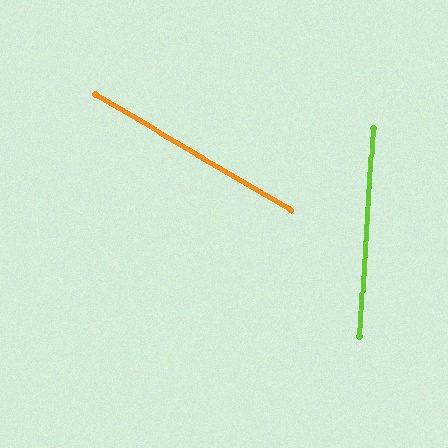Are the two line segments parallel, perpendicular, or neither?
Neither parallel nor perpendicular — they differ by about 63°.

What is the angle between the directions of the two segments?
Approximately 63 degrees.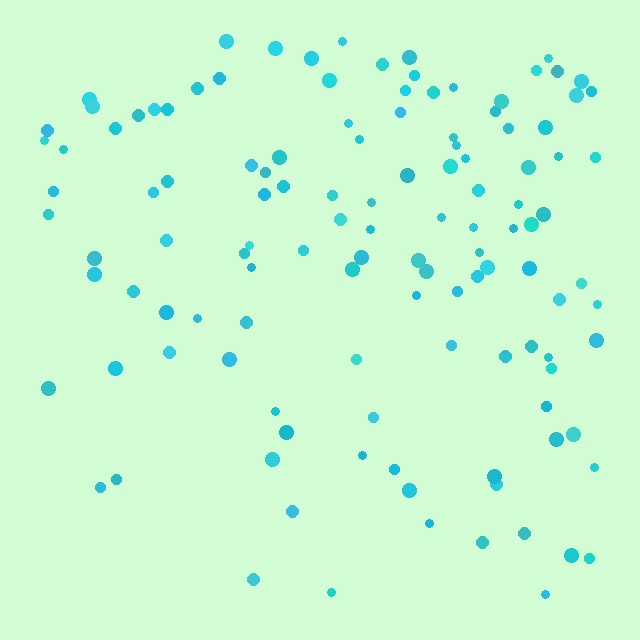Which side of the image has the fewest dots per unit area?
The bottom.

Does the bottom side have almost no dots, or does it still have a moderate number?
Still a moderate number, just noticeably fewer than the top.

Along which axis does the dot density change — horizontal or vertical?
Vertical.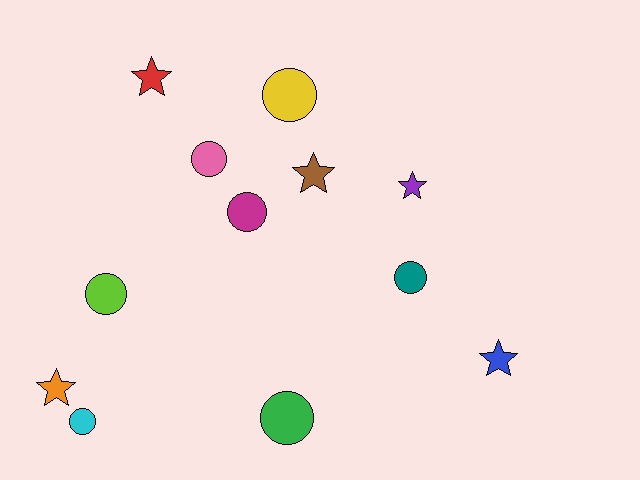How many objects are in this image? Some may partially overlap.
There are 12 objects.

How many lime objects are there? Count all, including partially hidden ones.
There is 1 lime object.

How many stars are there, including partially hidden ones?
There are 5 stars.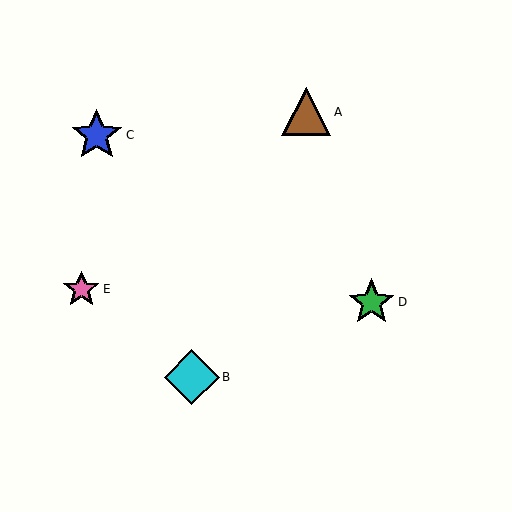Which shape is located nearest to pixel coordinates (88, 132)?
The blue star (labeled C) at (97, 135) is nearest to that location.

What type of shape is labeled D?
Shape D is a green star.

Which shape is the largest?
The cyan diamond (labeled B) is the largest.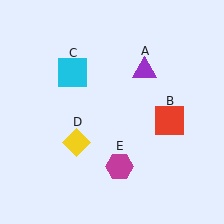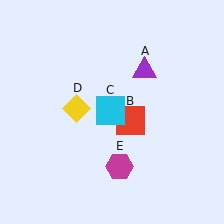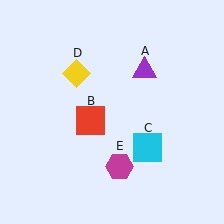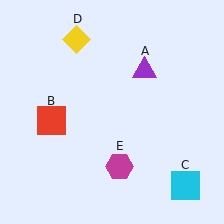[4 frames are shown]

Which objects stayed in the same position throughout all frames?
Purple triangle (object A) and magenta hexagon (object E) remained stationary.